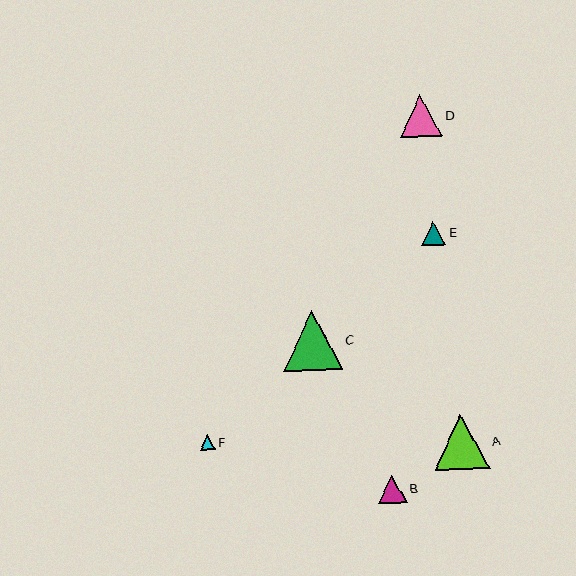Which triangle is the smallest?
Triangle F is the smallest with a size of approximately 16 pixels.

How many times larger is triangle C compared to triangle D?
Triangle C is approximately 1.4 times the size of triangle D.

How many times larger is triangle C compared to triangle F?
Triangle C is approximately 3.9 times the size of triangle F.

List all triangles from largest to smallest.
From largest to smallest: C, A, D, B, E, F.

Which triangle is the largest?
Triangle C is the largest with a size of approximately 60 pixels.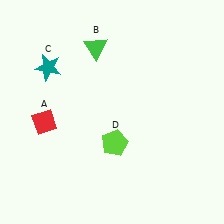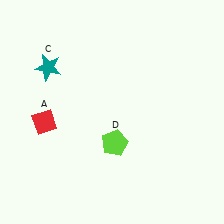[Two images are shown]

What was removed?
The green triangle (B) was removed in Image 2.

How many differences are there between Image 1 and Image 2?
There is 1 difference between the two images.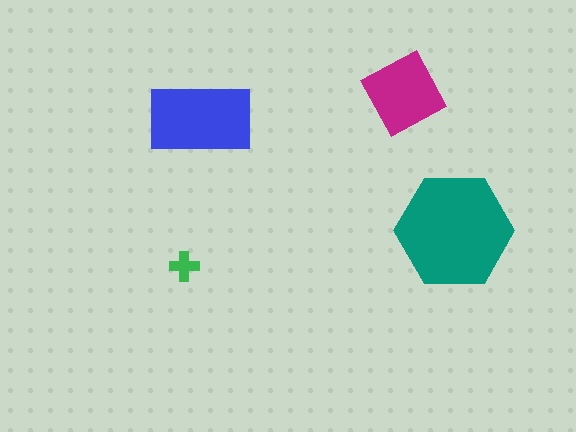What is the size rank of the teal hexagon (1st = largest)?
1st.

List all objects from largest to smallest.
The teal hexagon, the blue rectangle, the magenta diamond, the green cross.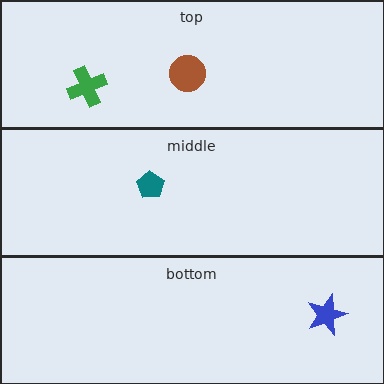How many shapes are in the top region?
2.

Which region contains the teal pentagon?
The middle region.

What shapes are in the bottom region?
The blue star.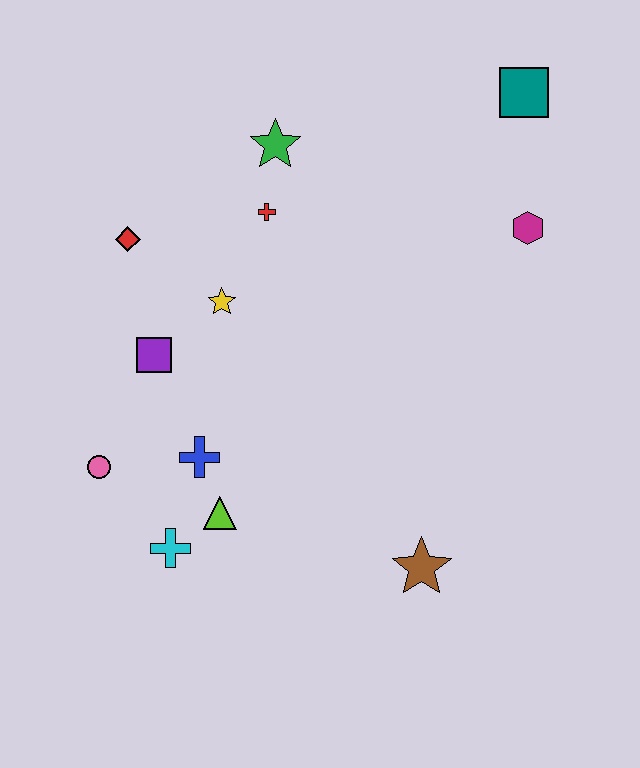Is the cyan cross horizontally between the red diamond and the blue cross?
Yes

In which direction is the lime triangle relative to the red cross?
The lime triangle is below the red cross.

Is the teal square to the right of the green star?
Yes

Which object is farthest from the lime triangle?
The teal square is farthest from the lime triangle.